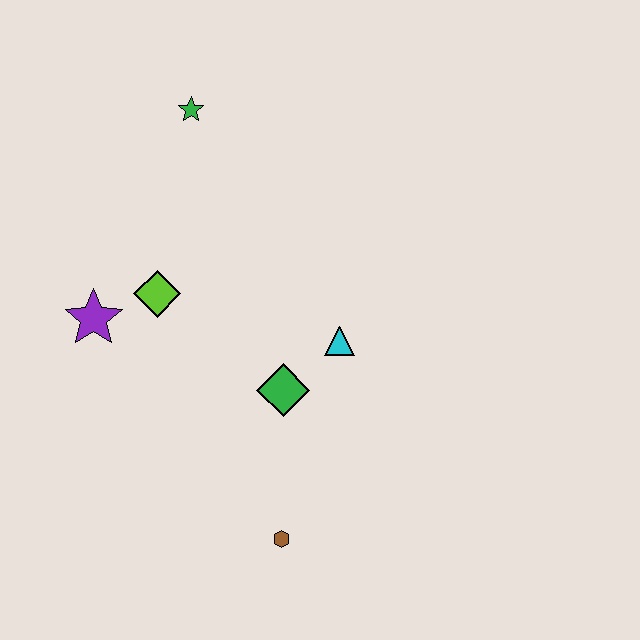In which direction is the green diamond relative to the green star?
The green diamond is below the green star.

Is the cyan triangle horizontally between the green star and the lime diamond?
No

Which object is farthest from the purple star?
The brown hexagon is farthest from the purple star.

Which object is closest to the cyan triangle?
The green diamond is closest to the cyan triangle.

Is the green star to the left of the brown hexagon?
Yes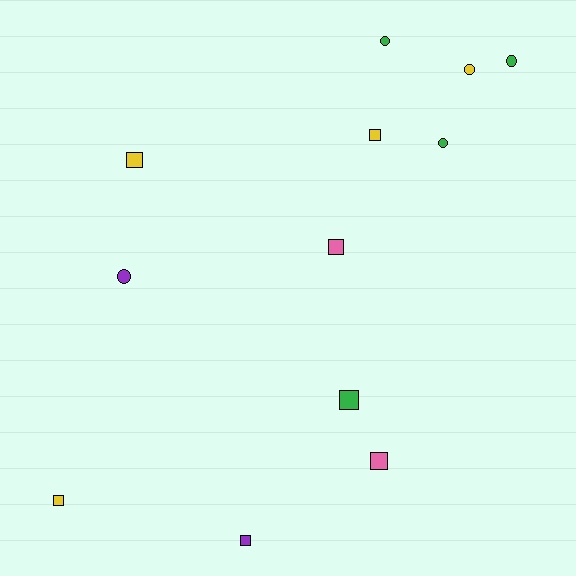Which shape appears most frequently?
Square, with 7 objects.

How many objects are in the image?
There are 12 objects.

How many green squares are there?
There is 1 green square.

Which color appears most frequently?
Yellow, with 4 objects.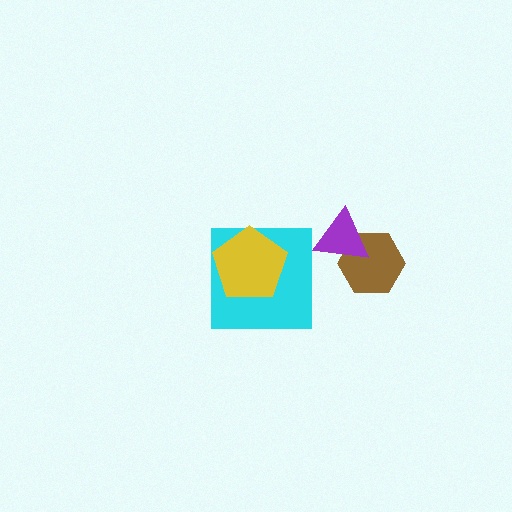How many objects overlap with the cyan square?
1 object overlaps with the cyan square.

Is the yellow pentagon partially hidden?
No, no other shape covers it.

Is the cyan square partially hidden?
Yes, it is partially covered by another shape.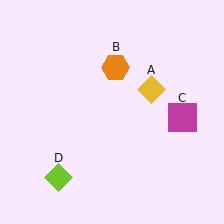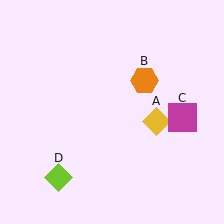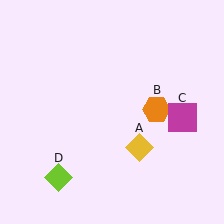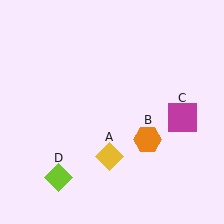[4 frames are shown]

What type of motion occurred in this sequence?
The yellow diamond (object A), orange hexagon (object B) rotated clockwise around the center of the scene.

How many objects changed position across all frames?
2 objects changed position: yellow diamond (object A), orange hexagon (object B).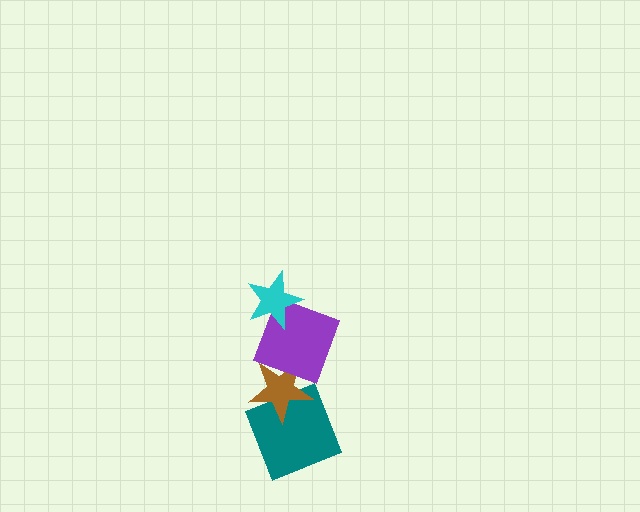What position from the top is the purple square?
The purple square is 2nd from the top.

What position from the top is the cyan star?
The cyan star is 1st from the top.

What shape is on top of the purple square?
The cyan star is on top of the purple square.